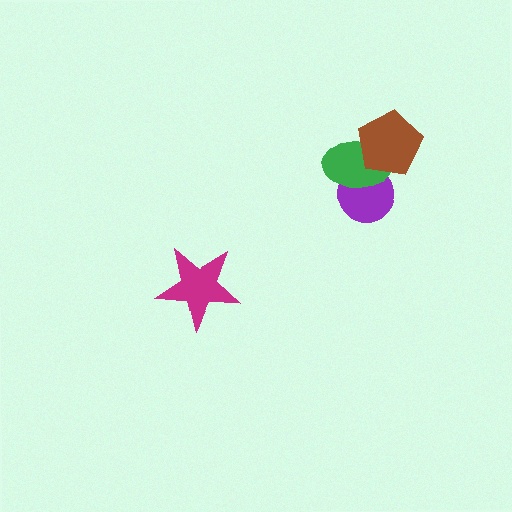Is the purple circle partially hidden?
Yes, it is partially covered by another shape.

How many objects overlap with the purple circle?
2 objects overlap with the purple circle.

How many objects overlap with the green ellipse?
2 objects overlap with the green ellipse.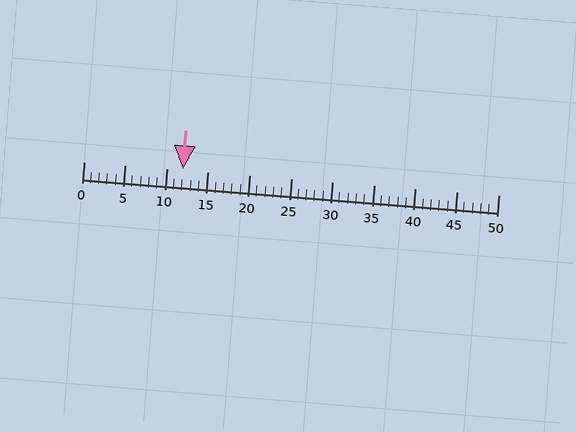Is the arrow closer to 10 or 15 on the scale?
The arrow is closer to 10.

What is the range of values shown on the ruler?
The ruler shows values from 0 to 50.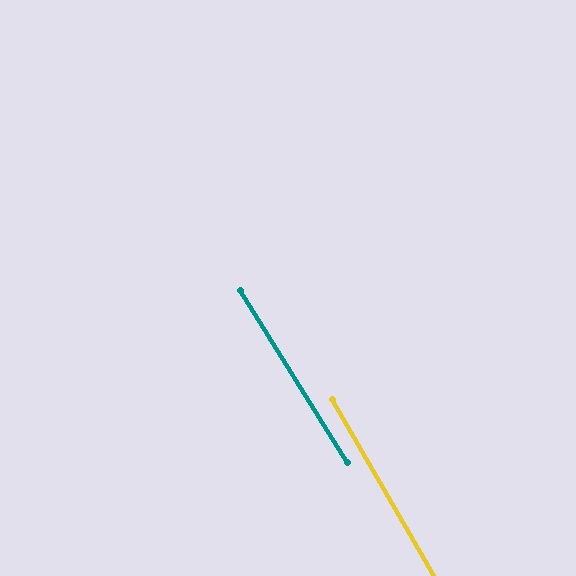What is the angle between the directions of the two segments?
Approximately 2 degrees.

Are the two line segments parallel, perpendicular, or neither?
Parallel — their directions differ by only 1.7°.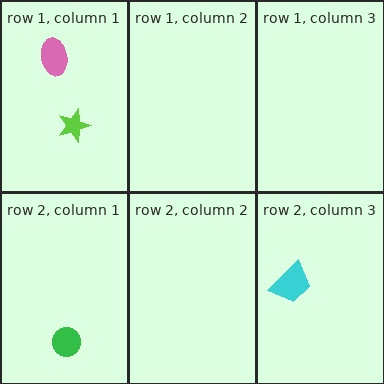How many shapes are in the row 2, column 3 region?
1.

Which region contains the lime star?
The row 1, column 1 region.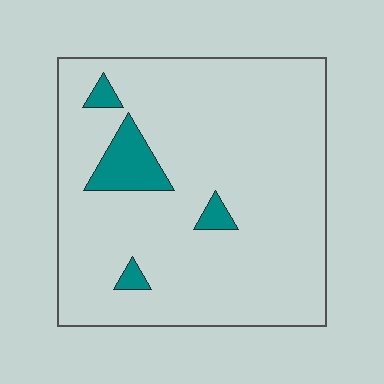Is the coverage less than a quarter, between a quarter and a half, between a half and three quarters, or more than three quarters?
Less than a quarter.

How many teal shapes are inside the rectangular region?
4.